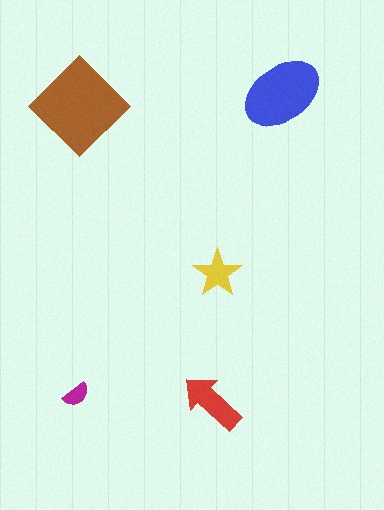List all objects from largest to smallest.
The brown diamond, the blue ellipse, the red arrow, the yellow star, the magenta semicircle.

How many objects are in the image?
There are 5 objects in the image.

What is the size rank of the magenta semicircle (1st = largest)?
5th.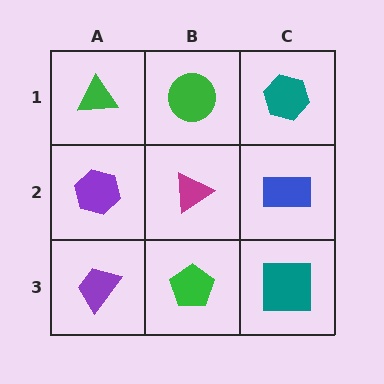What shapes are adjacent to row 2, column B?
A green circle (row 1, column B), a green pentagon (row 3, column B), a purple hexagon (row 2, column A), a blue rectangle (row 2, column C).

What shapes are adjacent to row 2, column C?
A teal hexagon (row 1, column C), a teal square (row 3, column C), a magenta triangle (row 2, column B).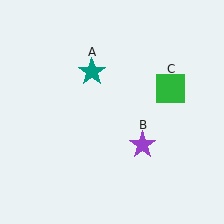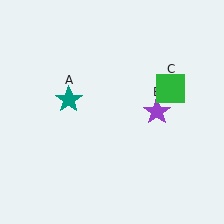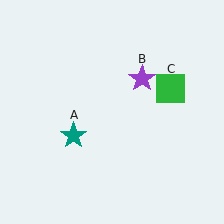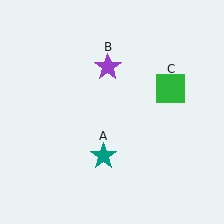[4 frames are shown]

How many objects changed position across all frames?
2 objects changed position: teal star (object A), purple star (object B).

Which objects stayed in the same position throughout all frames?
Green square (object C) remained stationary.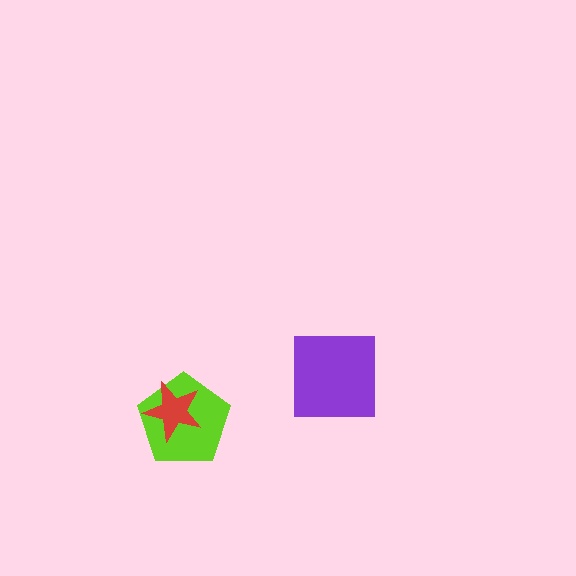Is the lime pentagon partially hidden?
Yes, it is partially covered by another shape.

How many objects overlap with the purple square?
0 objects overlap with the purple square.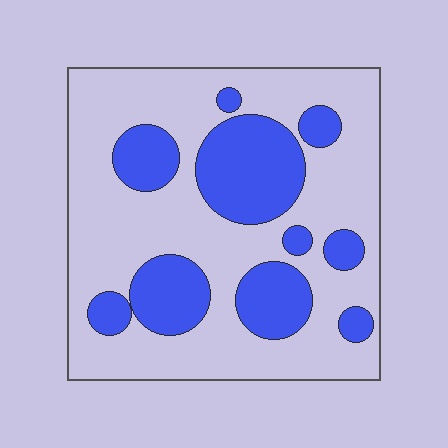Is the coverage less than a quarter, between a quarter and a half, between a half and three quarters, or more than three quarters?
Between a quarter and a half.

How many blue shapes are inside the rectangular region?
10.